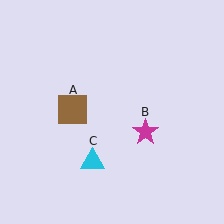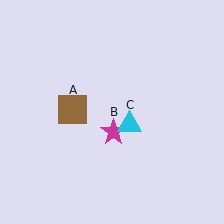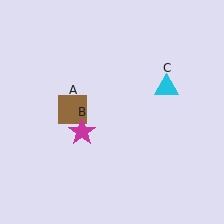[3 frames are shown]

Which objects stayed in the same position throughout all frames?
Brown square (object A) remained stationary.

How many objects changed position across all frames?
2 objects changed position: magenta star (object B), cyan triangle (object C).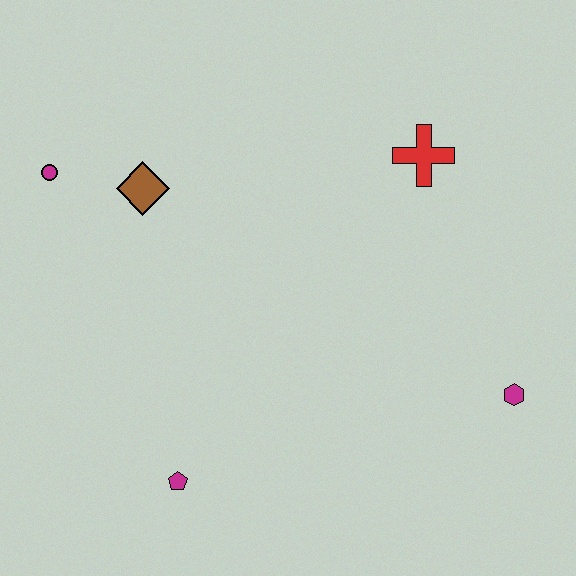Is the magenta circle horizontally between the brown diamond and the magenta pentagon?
No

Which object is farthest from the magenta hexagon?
The magenta circle is farthest from the magenta hexagon.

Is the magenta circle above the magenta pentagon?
Yes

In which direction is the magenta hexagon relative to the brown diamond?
The magenta hexagon is to the right of the brown diamond.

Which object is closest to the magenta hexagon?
The red cross is closest to the magenta hexagon.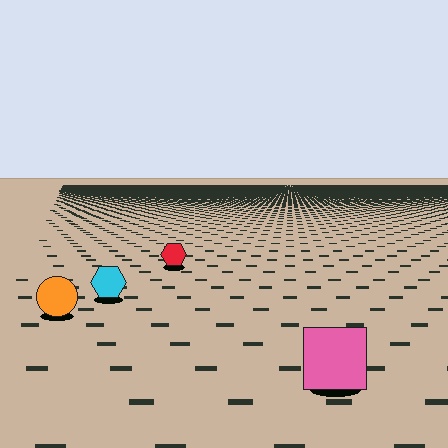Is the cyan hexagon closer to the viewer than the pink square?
No. The pink square is closer — you can tell from the texture gradient: the ground texture is coarser near it.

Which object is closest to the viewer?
The pink square is closest. The texture marks near it are larger and more spread out.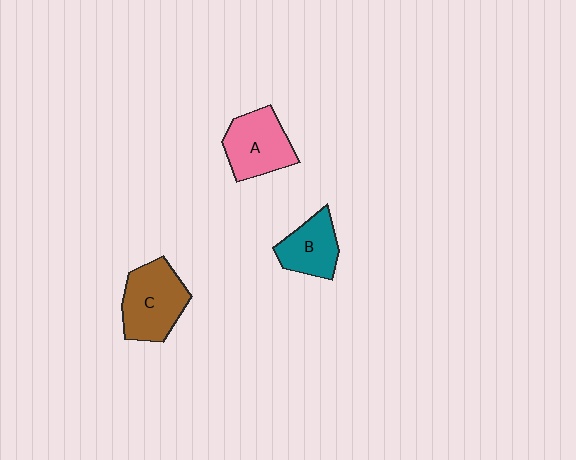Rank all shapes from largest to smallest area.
From largest to smallest: C (brown), A (pink), B (teal).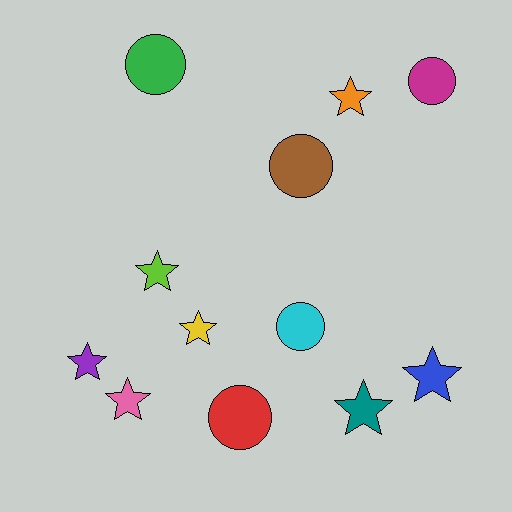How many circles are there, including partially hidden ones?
There are 5 circles.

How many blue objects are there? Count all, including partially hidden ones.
There is 1 blue object.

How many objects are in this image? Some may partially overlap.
There are 12 objects.